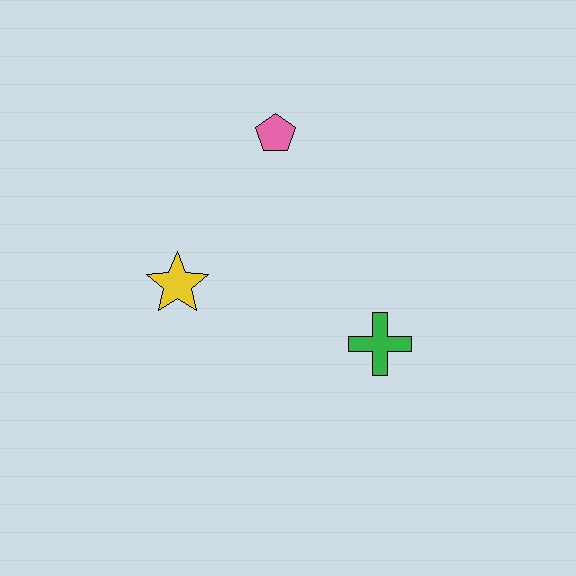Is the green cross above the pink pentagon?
No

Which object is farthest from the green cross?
The pink pentagon is farthest from the green cross.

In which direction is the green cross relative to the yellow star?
The green cross is to the right of the yellow star.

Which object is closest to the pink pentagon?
The yellow star is closest to the pink pentagon.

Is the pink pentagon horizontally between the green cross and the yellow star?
Yes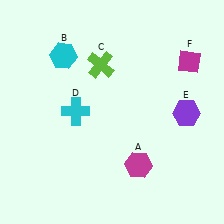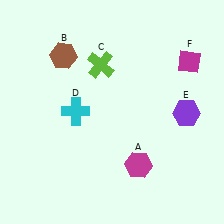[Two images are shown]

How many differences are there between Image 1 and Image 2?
There is 1 difference between the two images.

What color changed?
The hexagon (B) changed from cyan in Image 1 to brown in Image 2.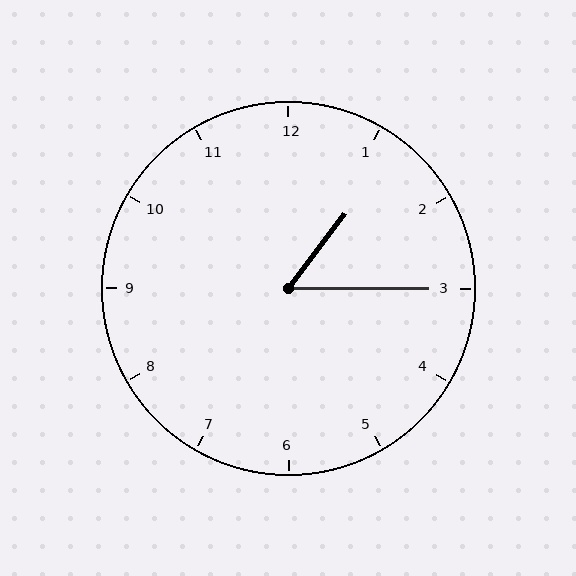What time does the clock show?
1:15.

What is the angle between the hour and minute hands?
Approximately 52 degrees.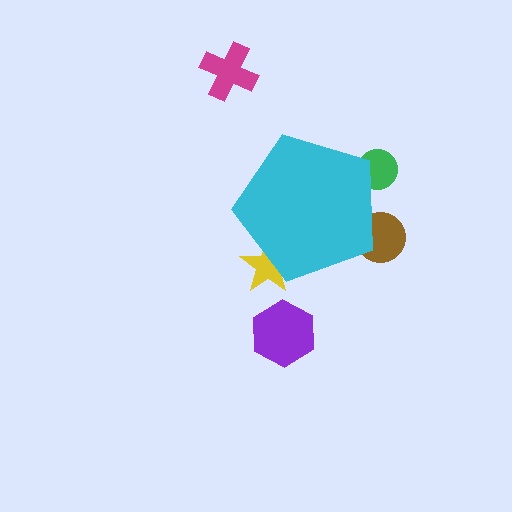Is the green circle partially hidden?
Yes, the green circle is partially hidden behind the cyan pentagon.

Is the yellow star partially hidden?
Yes, the yellow star is partially hidden behind the cyan pentagon.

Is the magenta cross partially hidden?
No, the magenta cross is fully visible.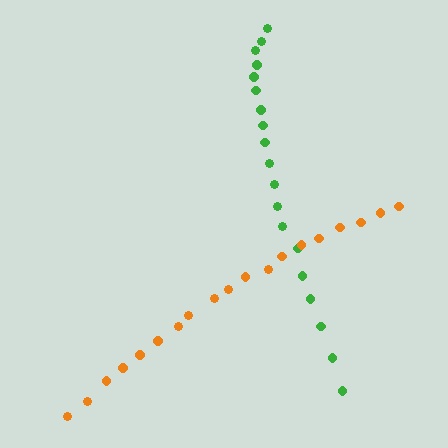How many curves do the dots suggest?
There are 2 distinct paths.